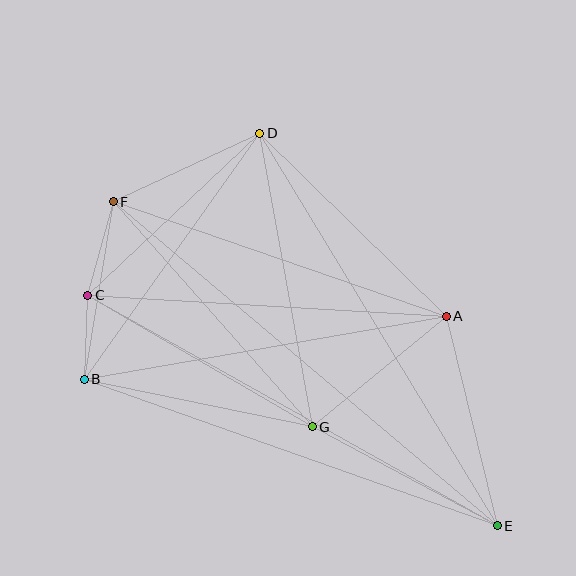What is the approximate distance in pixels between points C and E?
The distance between C and E is approximately 470 pixels.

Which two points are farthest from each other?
Points E and F are farthest from each other.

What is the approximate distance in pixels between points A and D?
The distance between A and D is approximately 262 pixels.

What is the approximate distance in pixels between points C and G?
The distance between C and G is approximately 260 pixels.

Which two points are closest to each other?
Points B and C are closest to each other.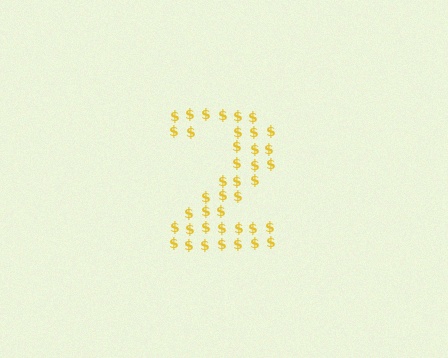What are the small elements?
The small elements are dollar signs.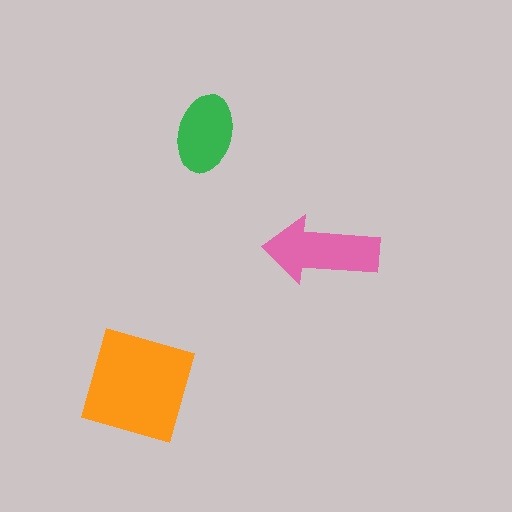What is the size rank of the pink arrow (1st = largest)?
2nd.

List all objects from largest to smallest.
The orange square, the pink arrow, the green ellipse.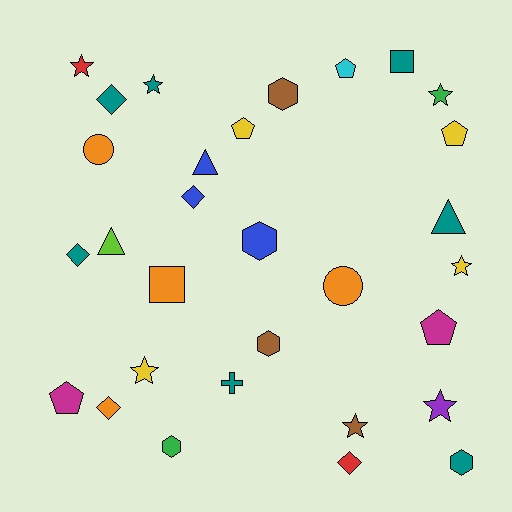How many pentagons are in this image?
There are 5 pentagons.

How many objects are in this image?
There are 30 objects.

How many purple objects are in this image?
There is 1 purple object.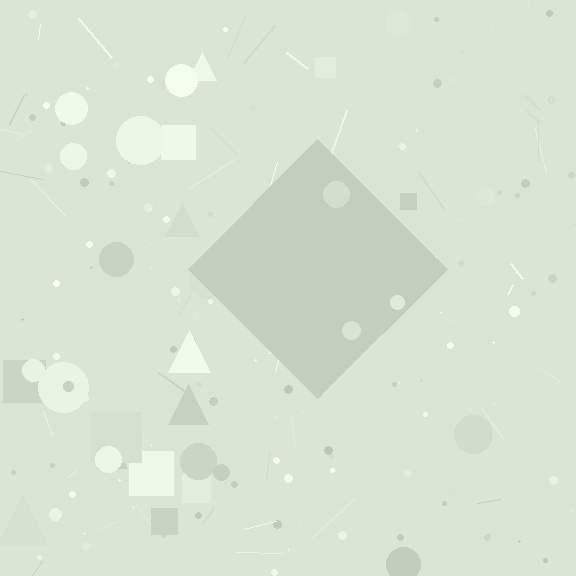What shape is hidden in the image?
A diamond is hidden in the image.